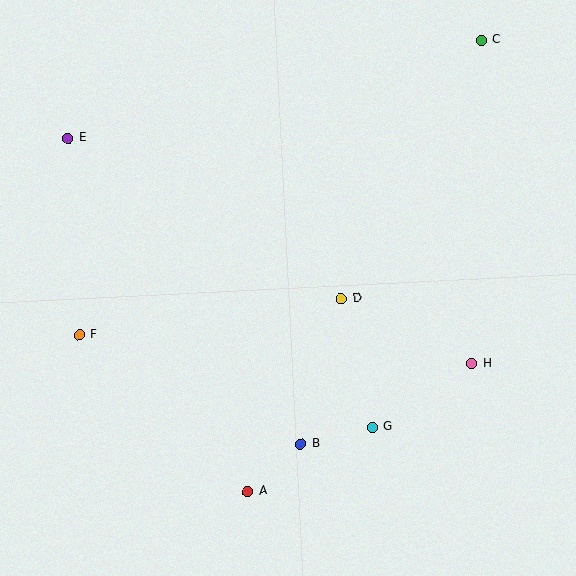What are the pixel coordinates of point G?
Point G is at (372, 427).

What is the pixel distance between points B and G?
The distance between B and G is 74 pixels.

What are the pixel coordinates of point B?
Point B is at (301, 444).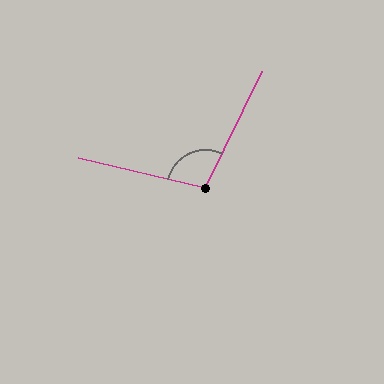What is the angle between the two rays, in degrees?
Approximately 102 degrees.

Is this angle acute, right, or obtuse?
It is obtuse.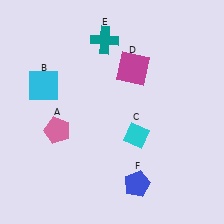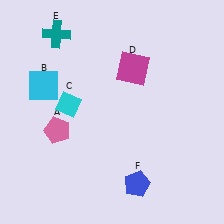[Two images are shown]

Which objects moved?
The objects that moved are: the cyan diamond (C), the teal cross (E).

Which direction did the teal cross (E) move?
The teal cross (E) moved left.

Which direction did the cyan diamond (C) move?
The cyan diamond (C) moved left.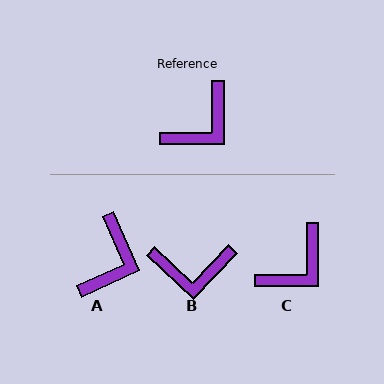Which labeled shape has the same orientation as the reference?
C.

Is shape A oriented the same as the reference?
No, it is off by about 24 degrees.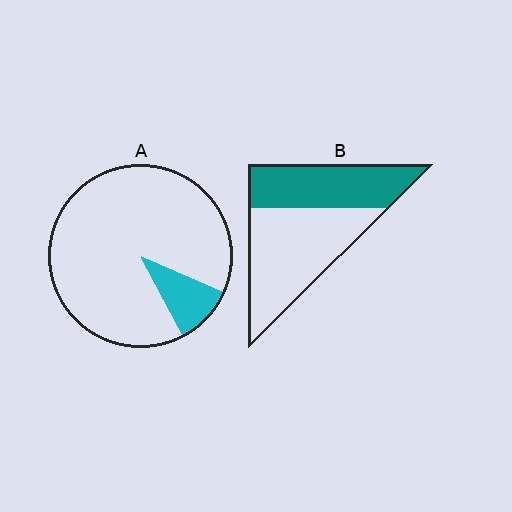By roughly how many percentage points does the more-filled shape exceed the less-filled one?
By roughly 30 percentage points (B over A).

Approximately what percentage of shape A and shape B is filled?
A is approximately 10% and B is approximately 40%.